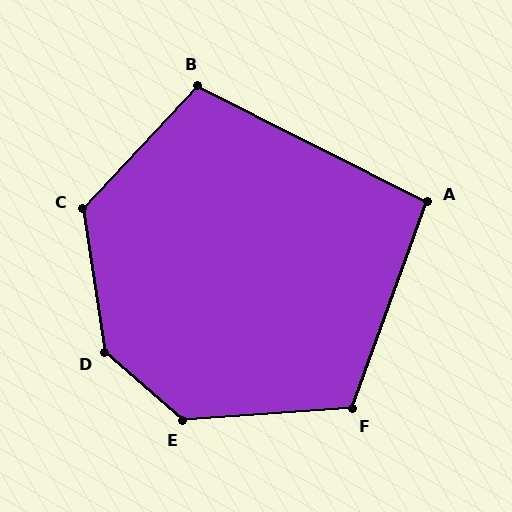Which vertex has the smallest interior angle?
A, at approximately 97 degrees.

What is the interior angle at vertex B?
Approximately 106 degrees (obtuse).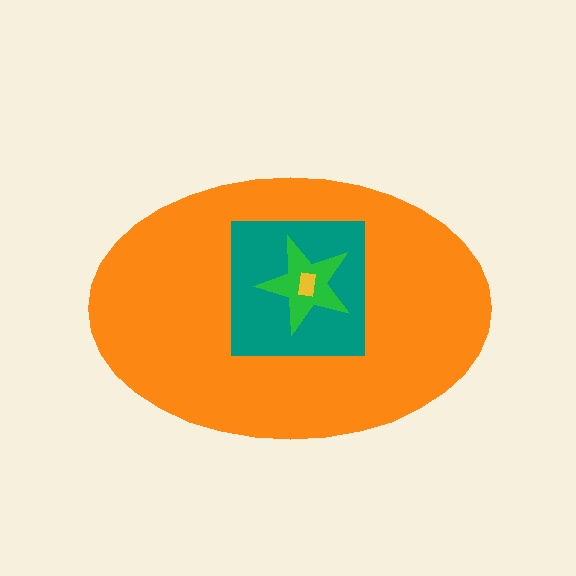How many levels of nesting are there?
4.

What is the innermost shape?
The yellow rectangle.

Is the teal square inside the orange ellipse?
Yes.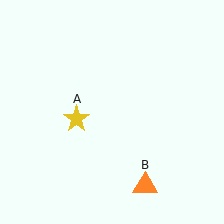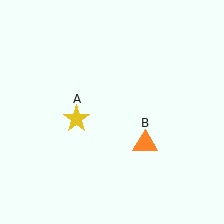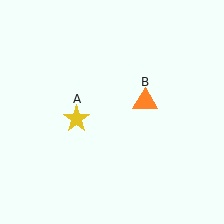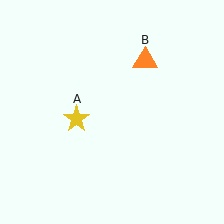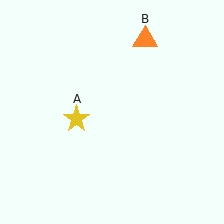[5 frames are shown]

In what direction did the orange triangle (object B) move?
The orange triangle (object B) moved up.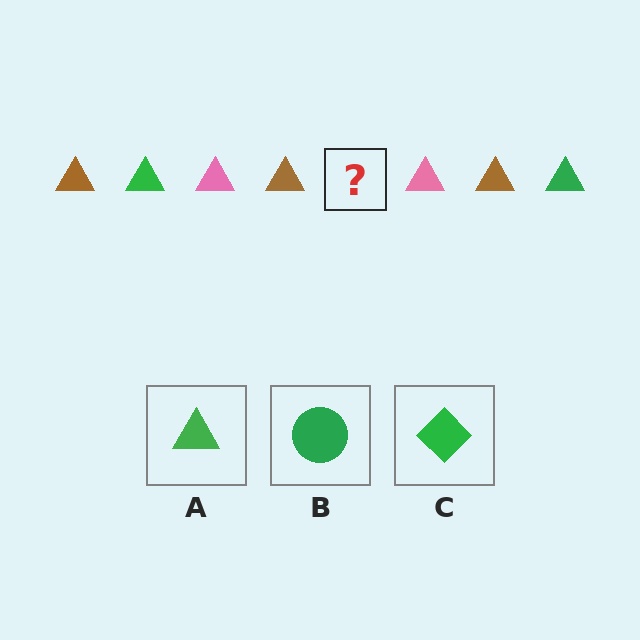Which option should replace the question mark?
Option A.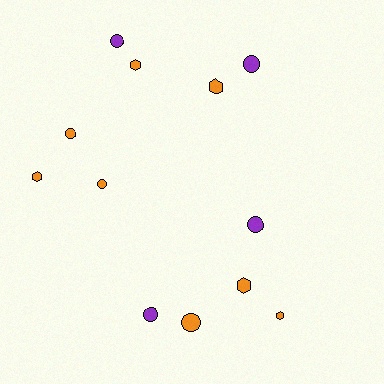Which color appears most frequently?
Orange, with 8 objects.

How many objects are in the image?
There are 12 objects.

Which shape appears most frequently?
Circle, with 7 objects.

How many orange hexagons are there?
There are 5 orange hexagons.